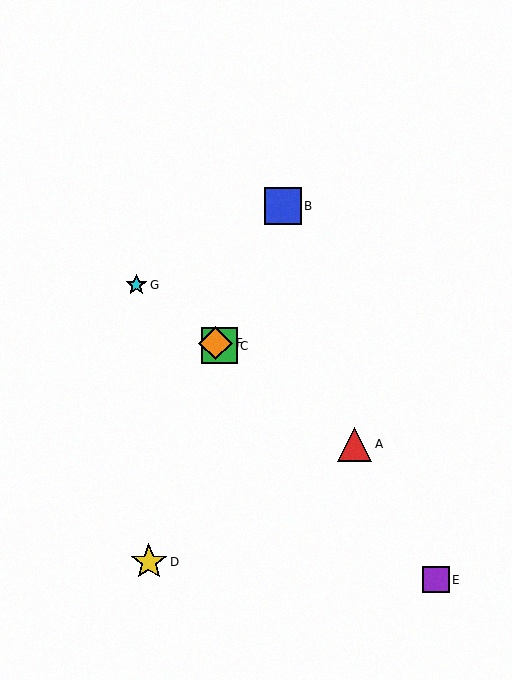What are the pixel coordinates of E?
Object E is at (436, 580).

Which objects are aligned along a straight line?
Objects A, C, F, G are aligned along a straight line.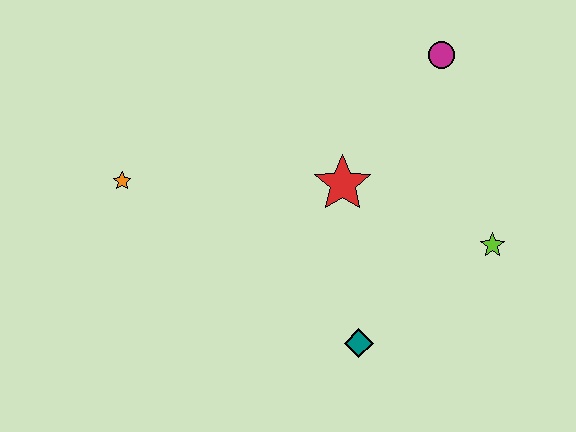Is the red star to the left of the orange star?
No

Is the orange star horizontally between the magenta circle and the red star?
No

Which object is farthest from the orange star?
The lime star is farthest from the orange star.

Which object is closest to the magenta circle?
The red star is closest to the magenta circle.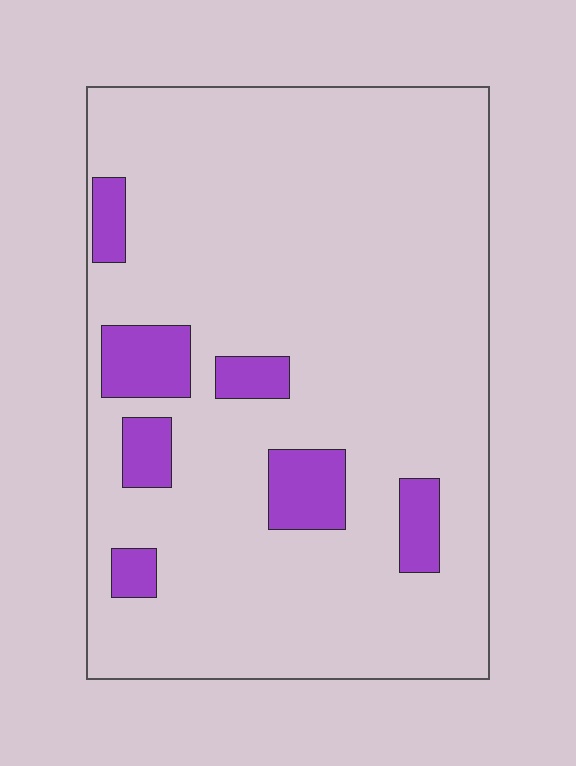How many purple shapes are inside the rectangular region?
7.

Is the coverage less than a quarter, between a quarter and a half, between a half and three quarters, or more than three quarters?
Less than a quarter.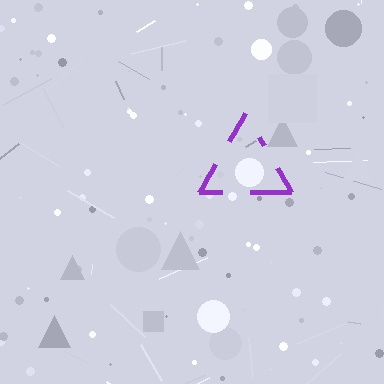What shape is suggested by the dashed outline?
The dashed outline suggests a triangle.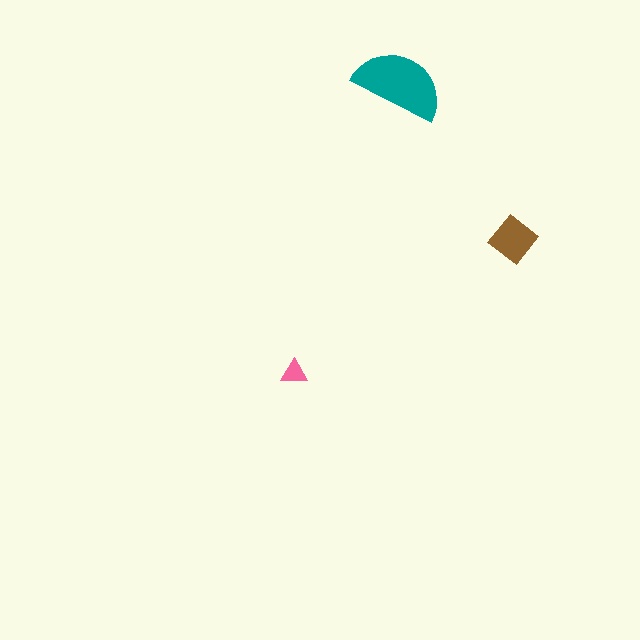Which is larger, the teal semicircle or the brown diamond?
The teal semicircle.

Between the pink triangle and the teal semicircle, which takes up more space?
The teal semicircle.